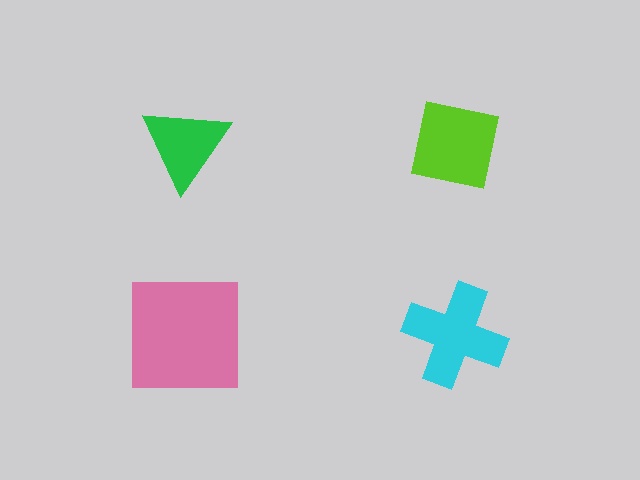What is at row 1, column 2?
A lime square.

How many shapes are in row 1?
2 shapes.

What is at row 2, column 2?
A cyan cross.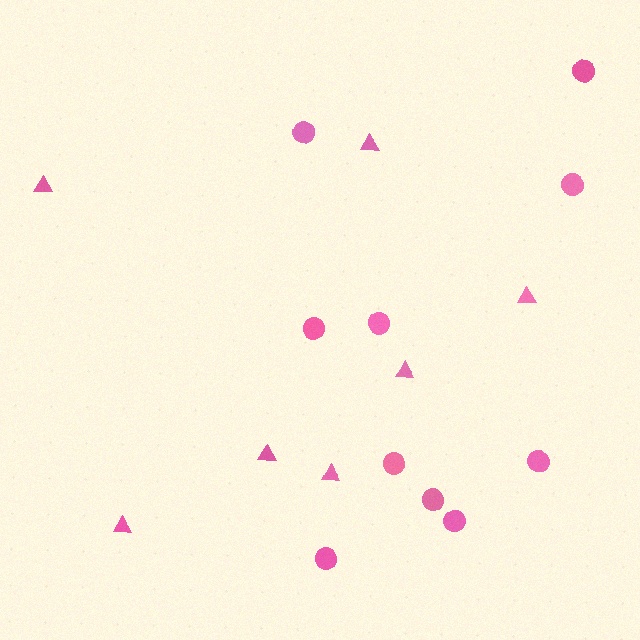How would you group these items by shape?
There are 2 groups: one group of circles (10) and one group of triangles (7).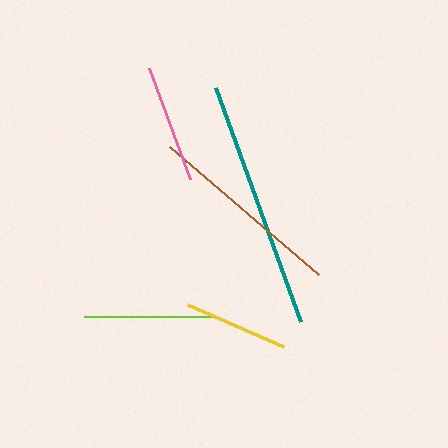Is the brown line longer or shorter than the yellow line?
The brown line is longer than the yellow line.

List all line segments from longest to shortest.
From longest to shortest: teal, brown, lime, pink, yellow.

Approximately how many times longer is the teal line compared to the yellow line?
The teal line is approximately 2.4 times the length of the yellow line.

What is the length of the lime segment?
The lime segment is approximately 134 pixels long.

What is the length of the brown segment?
The brown segment is approximately 196 pixels long.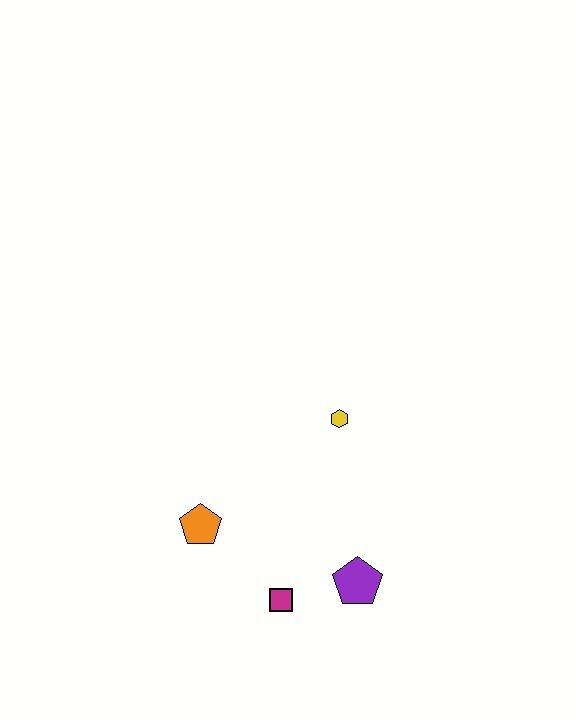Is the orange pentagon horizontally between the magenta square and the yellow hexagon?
No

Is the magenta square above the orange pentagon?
No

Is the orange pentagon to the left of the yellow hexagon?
Yes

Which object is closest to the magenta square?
The purple pentagon is closest to the magenta square.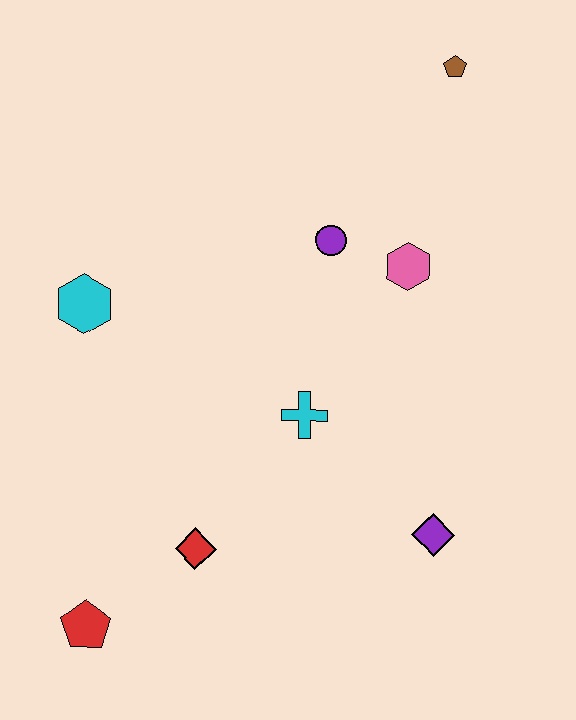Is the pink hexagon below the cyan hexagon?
No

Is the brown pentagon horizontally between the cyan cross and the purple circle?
No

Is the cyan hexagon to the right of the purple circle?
No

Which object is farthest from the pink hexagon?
The red pentagon is farthest from the pink hexagon.